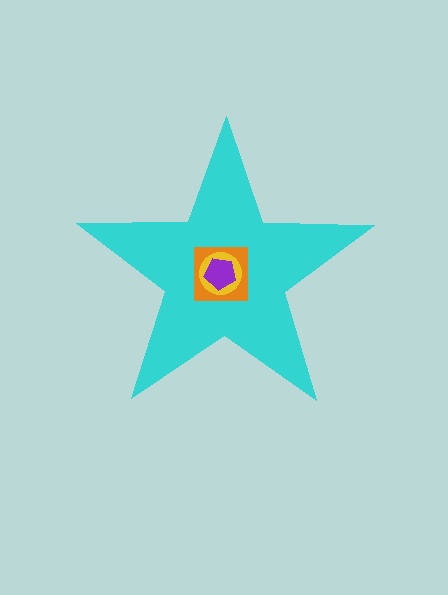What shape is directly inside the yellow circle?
The purple pentagon.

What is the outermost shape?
The cyan star.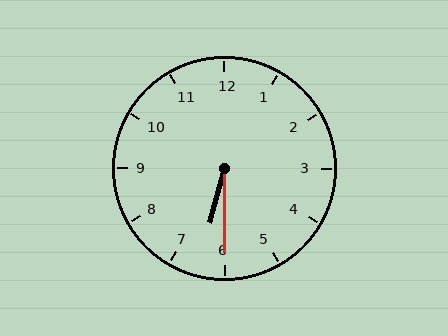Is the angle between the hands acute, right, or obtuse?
It is acute.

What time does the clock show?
6:30.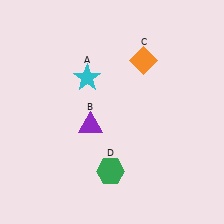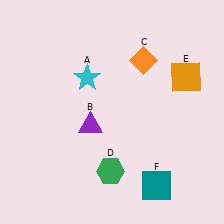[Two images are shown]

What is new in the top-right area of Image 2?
An orange square (E) was added in the top-right area of Image 2.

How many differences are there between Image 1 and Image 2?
There are 2 differences between the two images.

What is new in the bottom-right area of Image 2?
A teal square (F) was added in the bottom-right area of Image 2.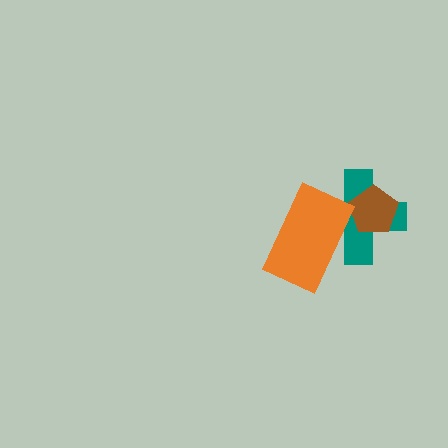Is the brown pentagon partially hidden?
No, no other shape covers it.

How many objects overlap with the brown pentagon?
1 object overlaps with the brown pentagon.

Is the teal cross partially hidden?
Yes, it is partially covered by another shape.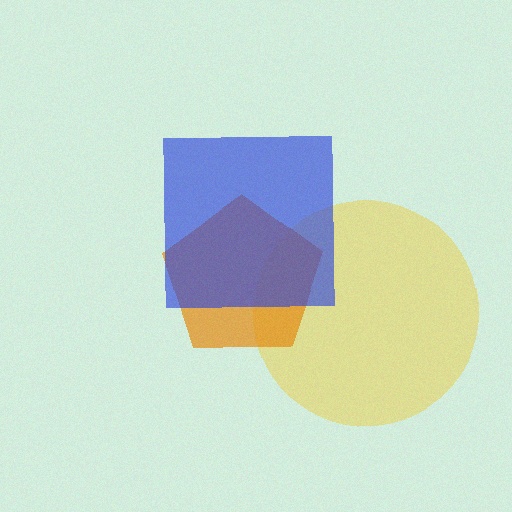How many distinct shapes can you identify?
There are 3 distinct shapes: a yellow circle, an orange pentagon, a blue square.